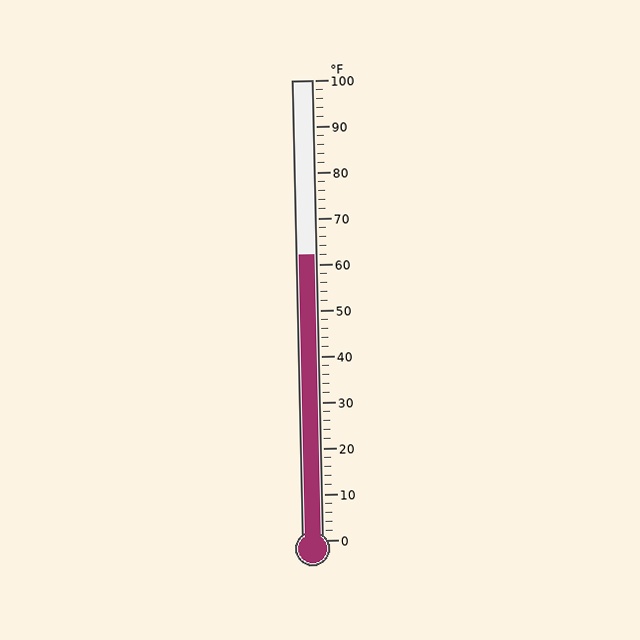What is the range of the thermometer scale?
The thermometer scale ranges from 0°F to 100°F.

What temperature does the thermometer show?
The thermometer shows approximately 62°F.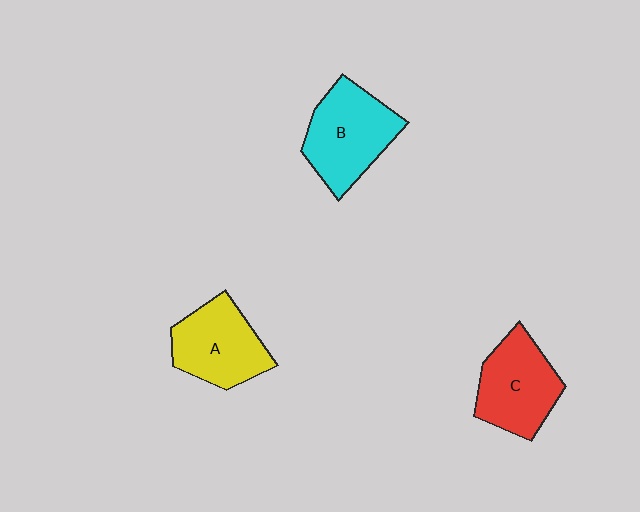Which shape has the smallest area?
Shape A (yellow).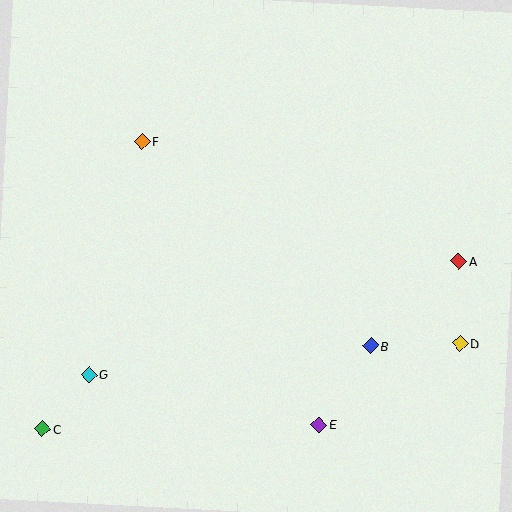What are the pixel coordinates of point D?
Point D is at (460, 343).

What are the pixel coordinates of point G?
Point G is at (89, 375).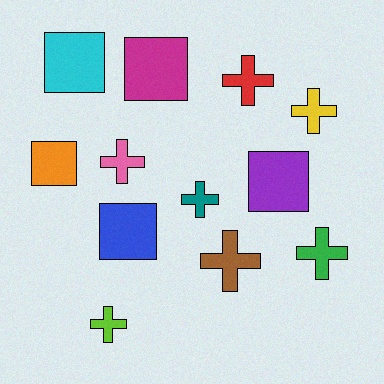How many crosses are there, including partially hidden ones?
There are 7 crosses.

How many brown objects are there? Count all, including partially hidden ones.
There is 1 brown object.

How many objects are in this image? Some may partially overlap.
There are 12 objects.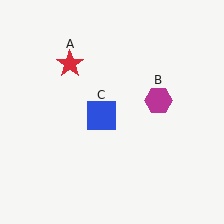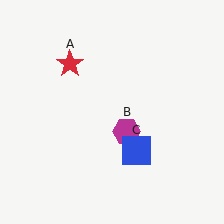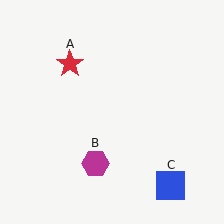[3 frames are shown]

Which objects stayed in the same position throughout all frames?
Red star (object A) remained stationary.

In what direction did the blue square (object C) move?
The blue square (object C) moved down and to the right.